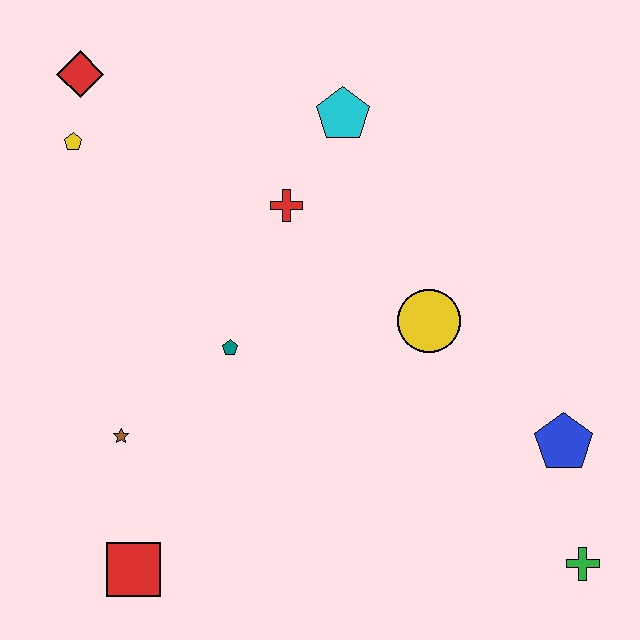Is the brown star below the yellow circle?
Yes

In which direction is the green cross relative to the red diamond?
The green cross is to the right of the red diamond.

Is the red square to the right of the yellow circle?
No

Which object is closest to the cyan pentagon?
The red cross is closest to the cyan pentagon.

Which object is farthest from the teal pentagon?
The green cross is farthest from the teal pentagon.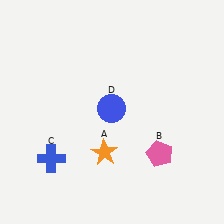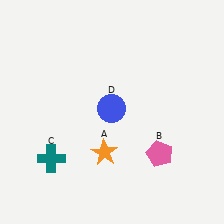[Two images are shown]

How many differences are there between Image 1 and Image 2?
There is 1 difference between the two images.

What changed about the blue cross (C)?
In Image 1, C is blue. In Image 2, it changed to teal.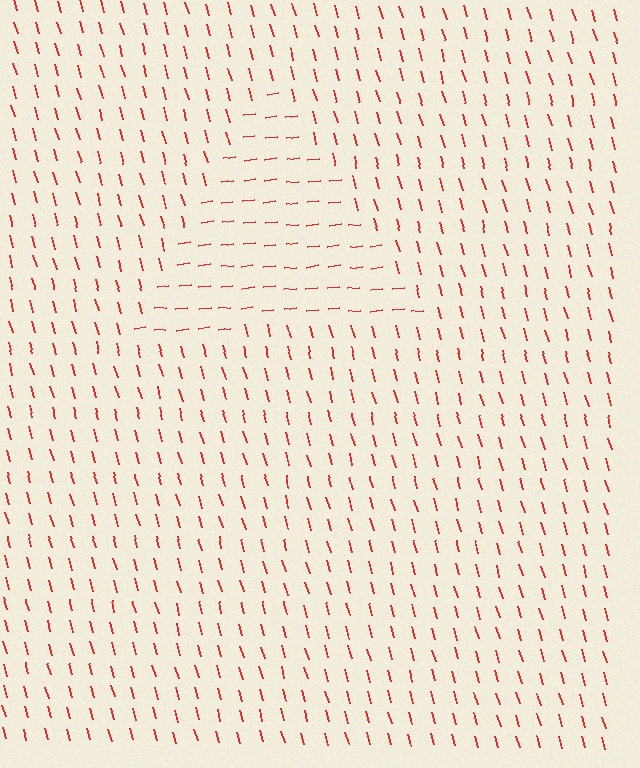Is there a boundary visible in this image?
Yes, there is a texture boundary formed by a change in line orientation.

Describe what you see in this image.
The image is filled with small red line segments. A triangle region in the image has lines oriented differently from the surrounding lines, creating a visible texture boundary.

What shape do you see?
I see a triangle.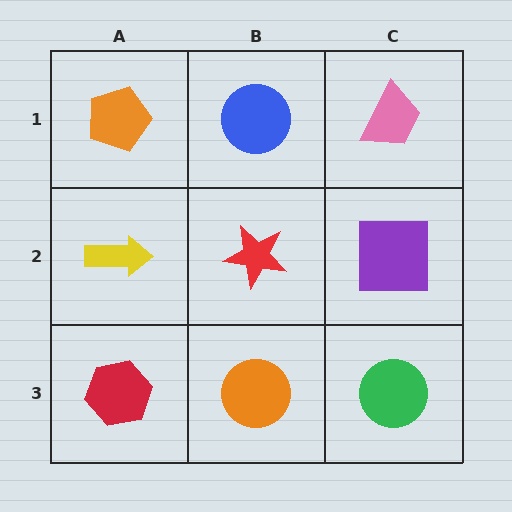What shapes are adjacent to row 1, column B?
A red star (row 2, column B), an orange pentagon (row 1, column A), a pink trapezoid (row 1, column C).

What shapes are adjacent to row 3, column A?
A yellow arrow (row 2, column A), an orange circle (row 3, column B).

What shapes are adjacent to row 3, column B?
A red star (row 2, column B), a red hexagon (row 3, column A), a green circle (row 3, column C).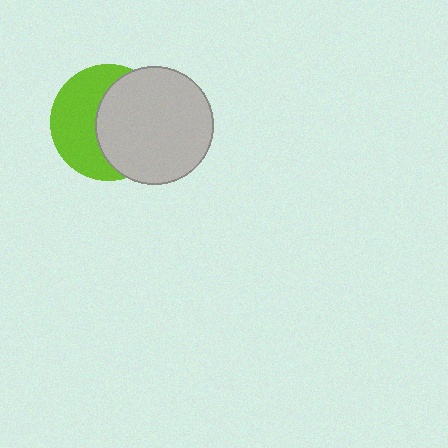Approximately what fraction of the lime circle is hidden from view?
Roughly 52% of the lime circle is hidden behind the light gray circle.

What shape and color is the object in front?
The object in front is a light gray circle.